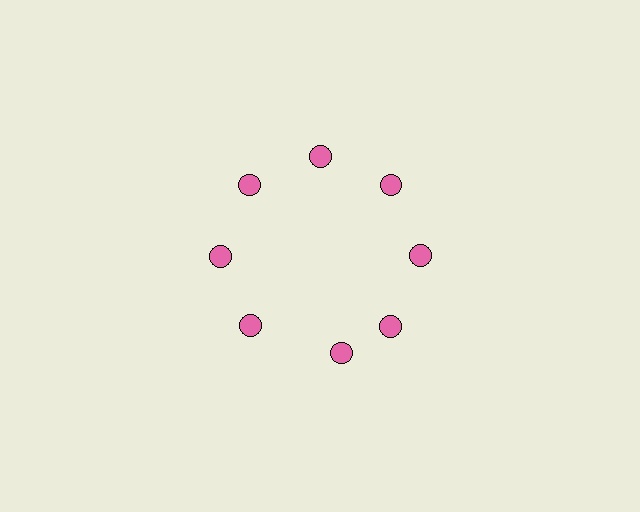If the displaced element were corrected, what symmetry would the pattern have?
It would have 8-fold rotational symmetry — the pattern would map onto itself every 45 degrees.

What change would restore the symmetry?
The symmetry would be restored by rotating it back into even spacing with its neighbors so that all 8 circles sit at equal angles and equal distance from the center.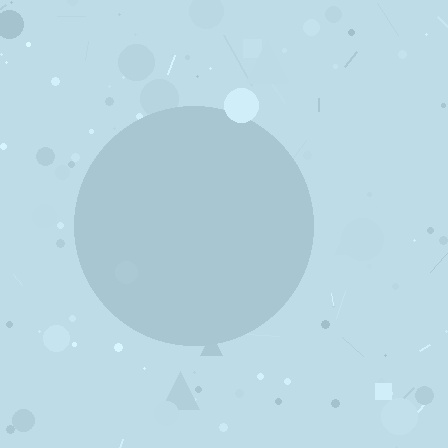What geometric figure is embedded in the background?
A circle is embedded in the background.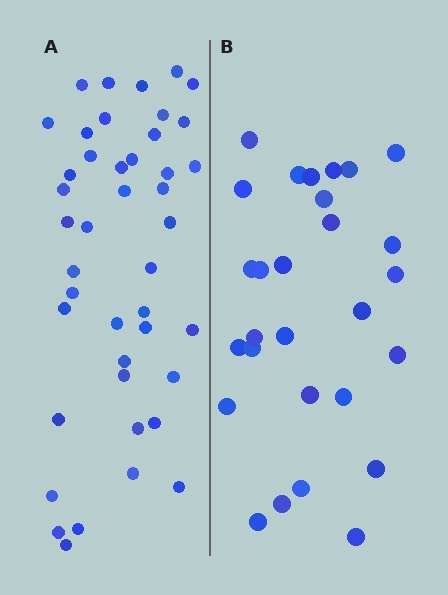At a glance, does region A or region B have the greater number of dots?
Region A (the left region) has more dots.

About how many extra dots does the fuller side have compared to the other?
Region A has approximately 15 more dots than region B.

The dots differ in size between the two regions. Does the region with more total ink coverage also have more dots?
No. Region B has more total ink coverage because its dots are larger, but region A actually contains more individual dots. Total area can be misleading — the number of items is what matters here.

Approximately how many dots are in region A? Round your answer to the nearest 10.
About 40 dots. (The exact count is 43, which rounds to 40.)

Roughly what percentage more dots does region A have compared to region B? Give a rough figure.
About 55% more.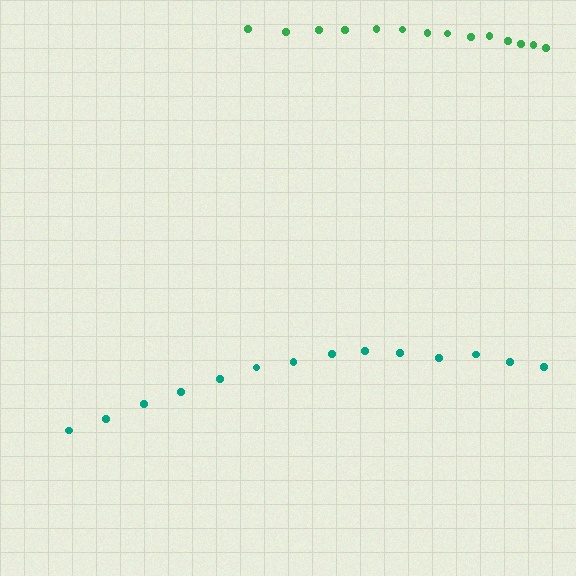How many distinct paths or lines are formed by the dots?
There are 2 distinct paths.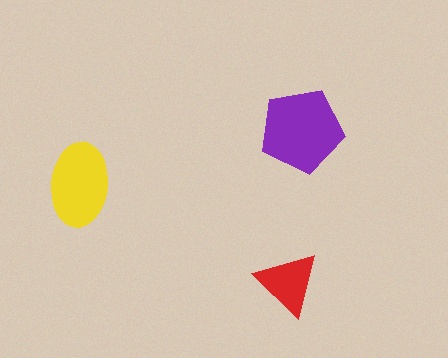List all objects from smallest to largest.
The red triangle, the yellow ellipse, the purple pentagon.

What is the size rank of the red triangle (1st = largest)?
3rd.